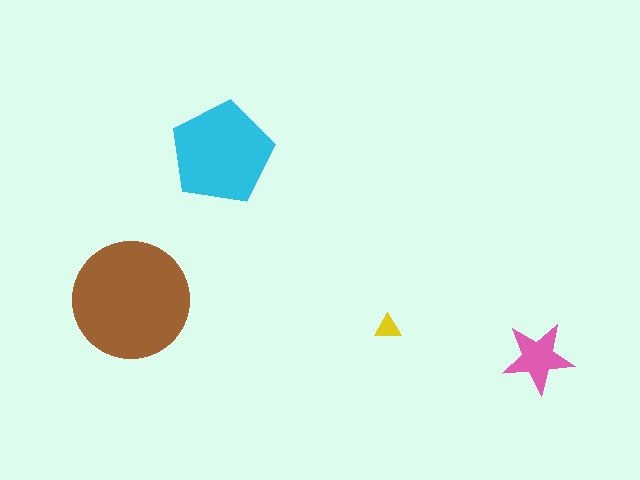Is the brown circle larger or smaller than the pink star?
Larger.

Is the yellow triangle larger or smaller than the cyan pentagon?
Smaller.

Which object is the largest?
The brown circle.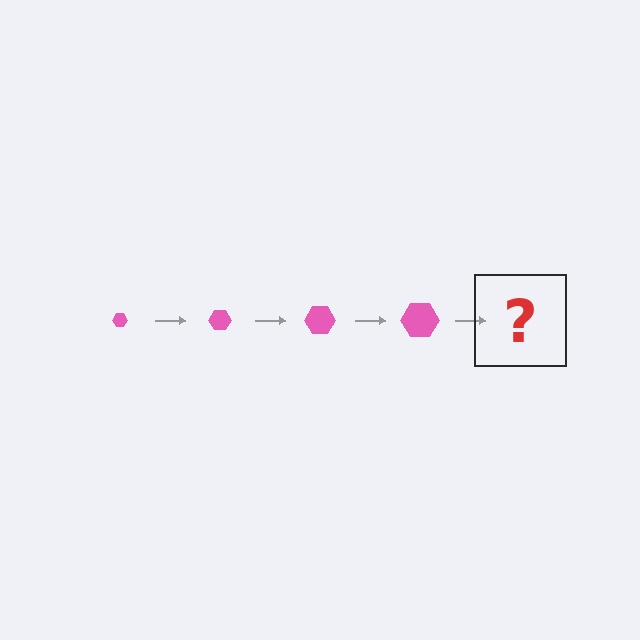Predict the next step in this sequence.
The next step is a pink hexagon, larger than the previous one.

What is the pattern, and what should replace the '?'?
The pattern is that the hexagon gets progressively larger each step. The '?' should be a pink hexagon, larger than the previous one.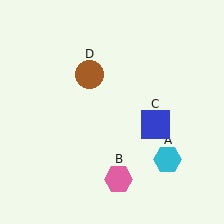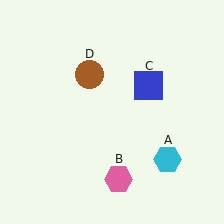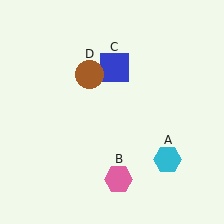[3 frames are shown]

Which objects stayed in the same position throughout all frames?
Cyan hexagon (object A) and pink hexagon (object B) and brown circle (object D) remained stationary.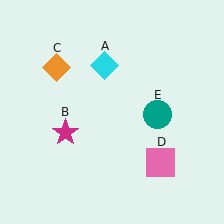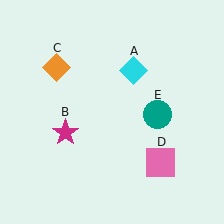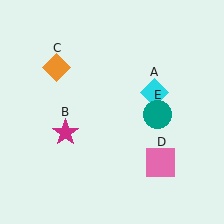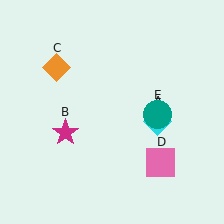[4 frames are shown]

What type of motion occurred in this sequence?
The cyan diamond (object A) rotated clockwise around the center of the scene.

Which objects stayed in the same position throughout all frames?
Magenta star (object B) and orange diamond (object C) and pink square (object D) and teal circle (object E) remained stationary.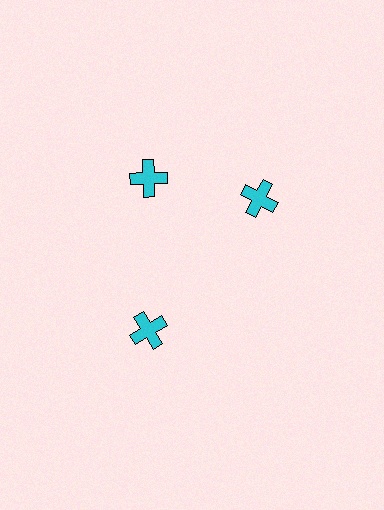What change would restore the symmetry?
The symmetry would be restored by rotating it back into even spacing with its neighbors so that all 3 crosses sit at equal angles and equal distance from the center.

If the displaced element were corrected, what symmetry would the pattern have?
It would have 3-fold rotational symmetry — the pattern would map onto itself every 120 degrees.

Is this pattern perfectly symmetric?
No. The 3 cyan crosses are arranged in a ring, but one element near the 3 o'clock position is rotated out of alignment along the ring, breaking the 3-fold rotational symmetry.